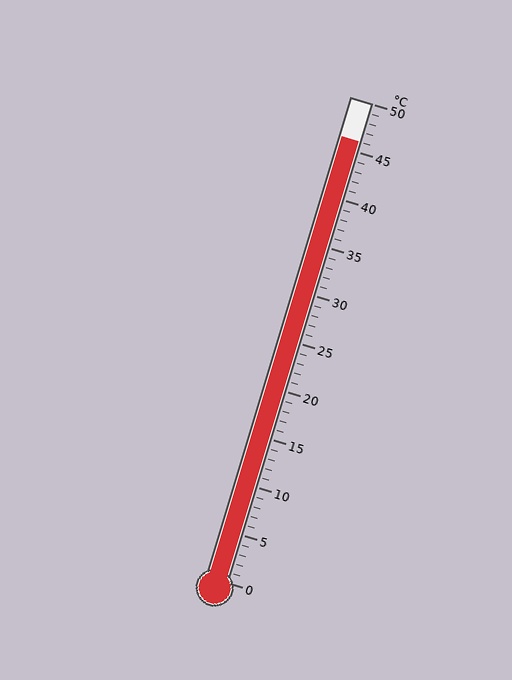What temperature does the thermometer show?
The thermometer shows approximately 46°C.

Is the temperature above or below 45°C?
The temperature is above 45°C.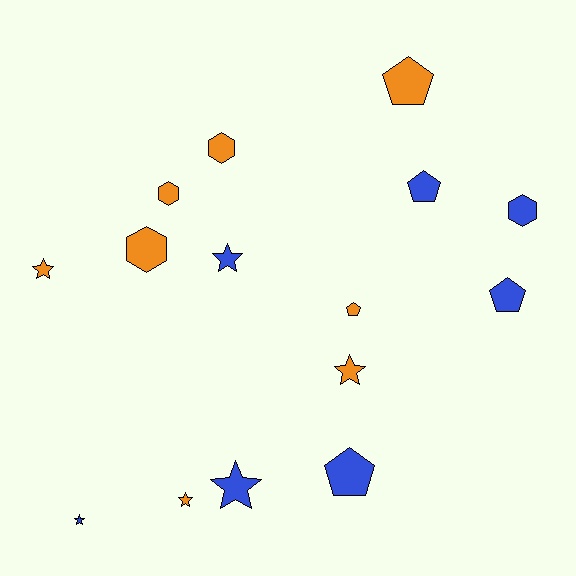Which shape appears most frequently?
Star, with 6 objects.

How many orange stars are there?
There are 3 orange stars.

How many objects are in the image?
There are 15 objects.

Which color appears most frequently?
Orange, with 8 objects.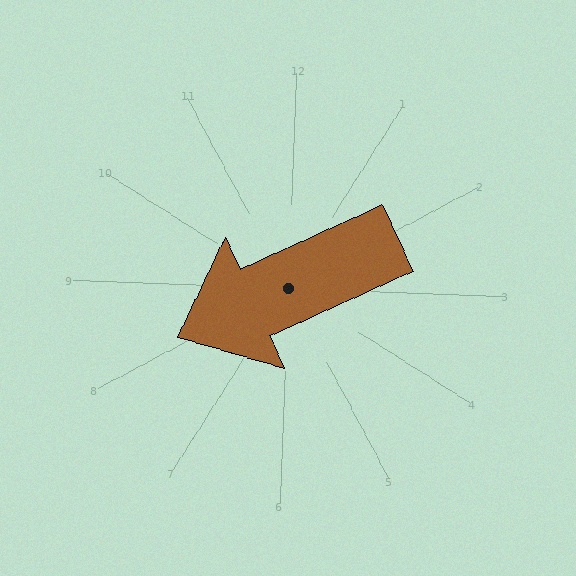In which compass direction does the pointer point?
Southwest.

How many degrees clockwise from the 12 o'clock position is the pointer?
Approximately 244 degrees.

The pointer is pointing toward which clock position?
Roughly 8 o'clock.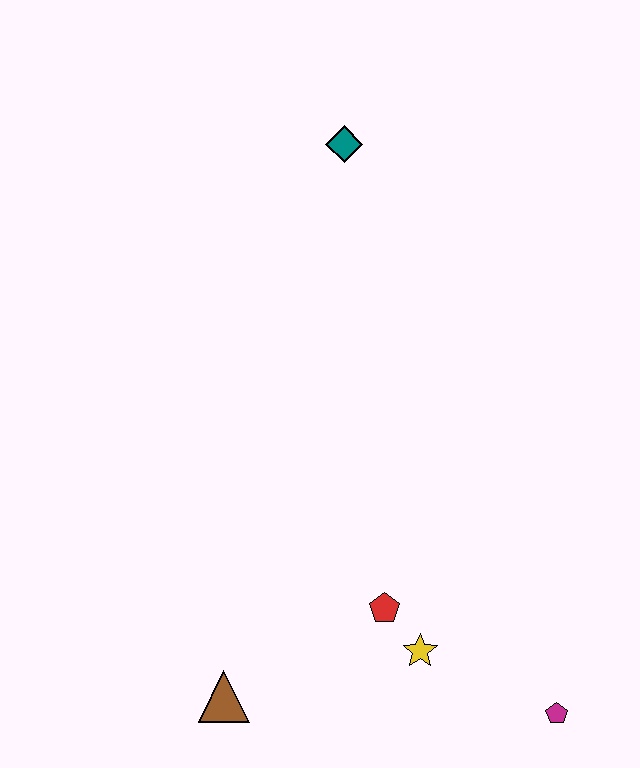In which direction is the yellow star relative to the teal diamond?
The yellow star is below the teal diamond.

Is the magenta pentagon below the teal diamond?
Yes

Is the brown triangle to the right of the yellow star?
No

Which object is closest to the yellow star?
The red pentagon is closest to the yellow star.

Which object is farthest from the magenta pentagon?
The teal diamond is farthest from the magenta pentagon.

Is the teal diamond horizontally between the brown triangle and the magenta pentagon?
Yes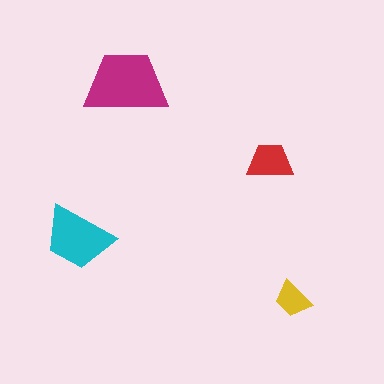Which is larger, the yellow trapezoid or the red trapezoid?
The red one.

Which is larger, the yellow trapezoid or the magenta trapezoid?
The magenta one.